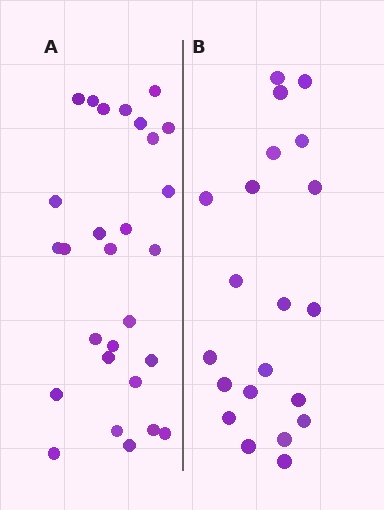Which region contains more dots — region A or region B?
Region A (the left region) has more dots.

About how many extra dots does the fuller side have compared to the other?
Region A has roughly 8 or so more dots than region B.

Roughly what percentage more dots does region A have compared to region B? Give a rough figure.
About 35% more.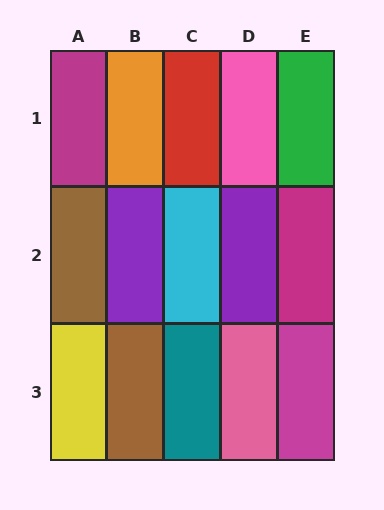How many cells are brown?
2 cells are brown.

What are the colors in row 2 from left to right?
Brown, purple, cyan, purple, magenta.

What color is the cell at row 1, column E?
Green.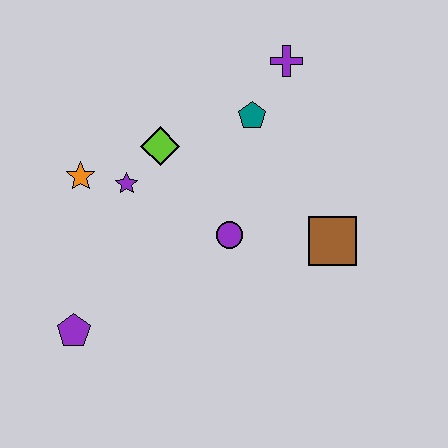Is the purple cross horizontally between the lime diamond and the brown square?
Yes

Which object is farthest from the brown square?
The purple pentagon is farthest from the brown square.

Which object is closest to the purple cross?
The teal pentagon is closest to the purple cross.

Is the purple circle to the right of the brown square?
No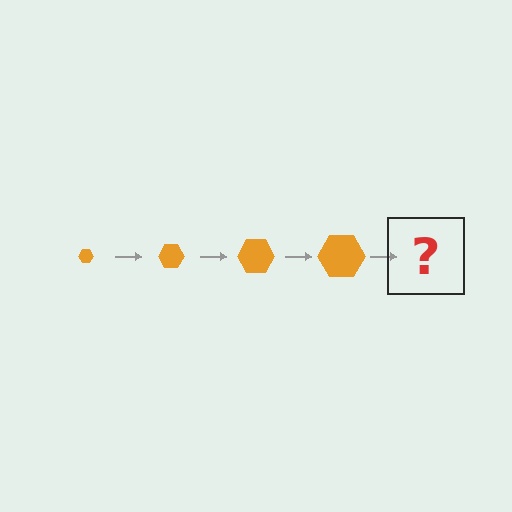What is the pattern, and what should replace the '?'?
The pattern is that the hexagon gets progressively larger each step. The '?' should be an orange hexagon, larger than the previous one.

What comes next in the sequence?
The next element should be an orange hexagon, larger than the previous one.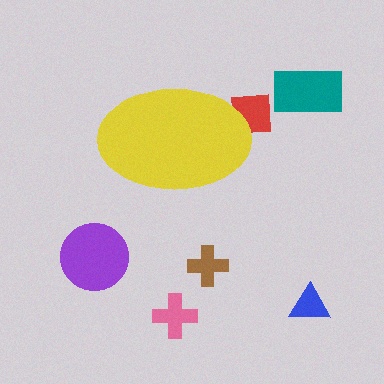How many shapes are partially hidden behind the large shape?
1 shape is partially hidden.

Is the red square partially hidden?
Yes, the red square is partially hidden behind the yellow ellipse.